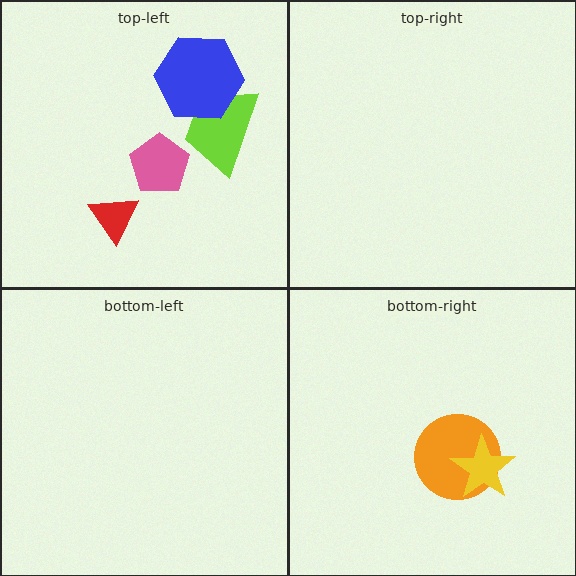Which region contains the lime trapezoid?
The top-left region.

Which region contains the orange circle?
The bottom-right region.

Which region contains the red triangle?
The top-left region.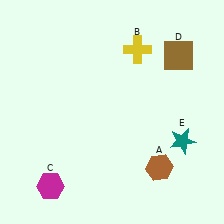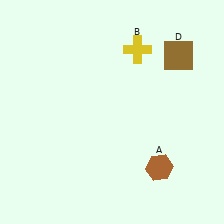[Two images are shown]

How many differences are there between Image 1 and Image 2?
There are 2 differences between the two images.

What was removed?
The teal star (E), the magenta hexagon (C) were removed in Image 2.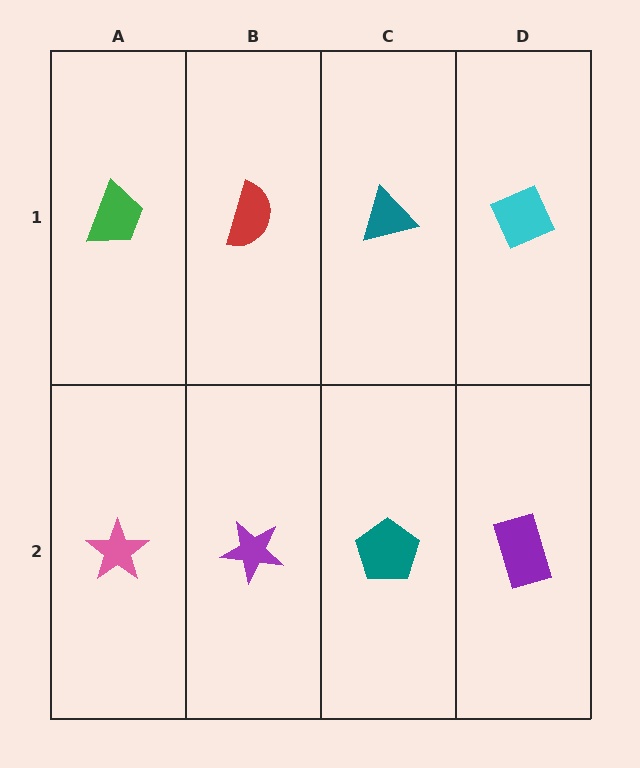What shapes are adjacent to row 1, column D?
A purple rectangle (row 2, column D), a teal triangle (row 1, column C).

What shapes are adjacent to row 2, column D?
A cyan diamond (row 1, column D), a teal pentagon (row 2, column C).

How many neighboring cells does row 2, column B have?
3.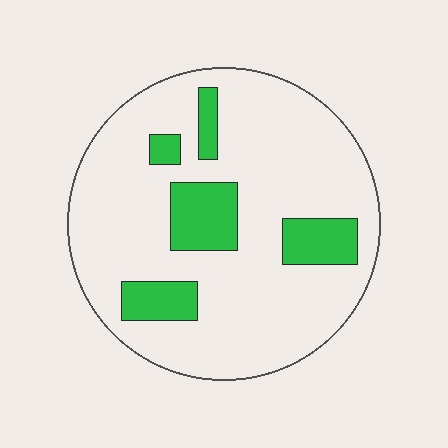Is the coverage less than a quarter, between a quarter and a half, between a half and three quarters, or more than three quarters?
Less than a quarter.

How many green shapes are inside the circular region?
5.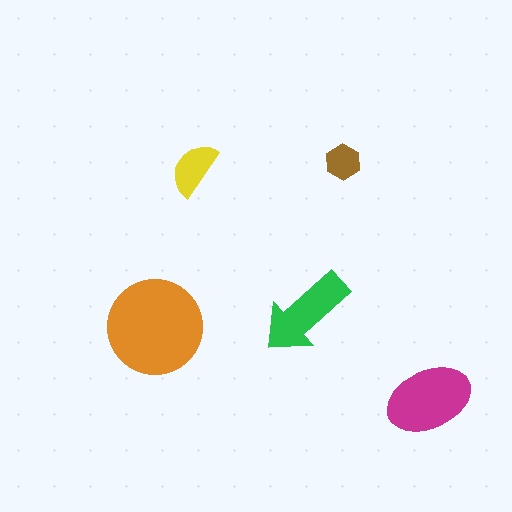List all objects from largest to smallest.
The orange circle, the magenta ellipse, the green arrow, the yellow semicircle, the brown hexagon.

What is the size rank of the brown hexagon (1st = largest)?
5th.